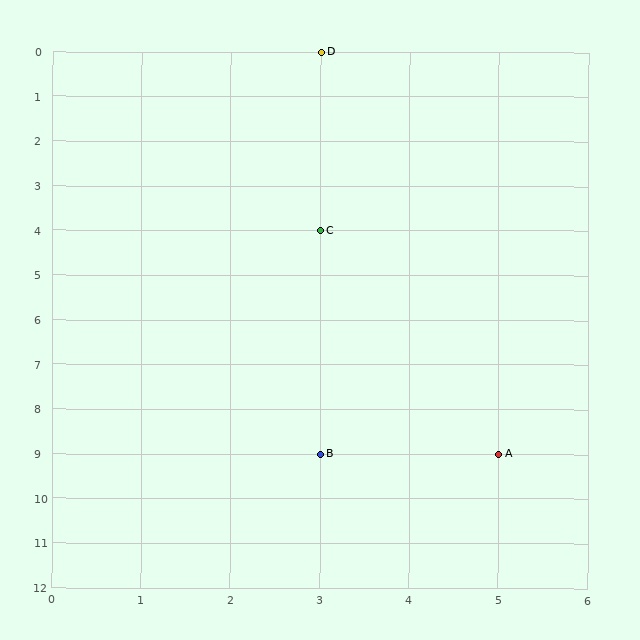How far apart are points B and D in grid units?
Points B and D are 9 rows apart.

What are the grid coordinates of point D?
Point D is at grid coordinates (3, 0).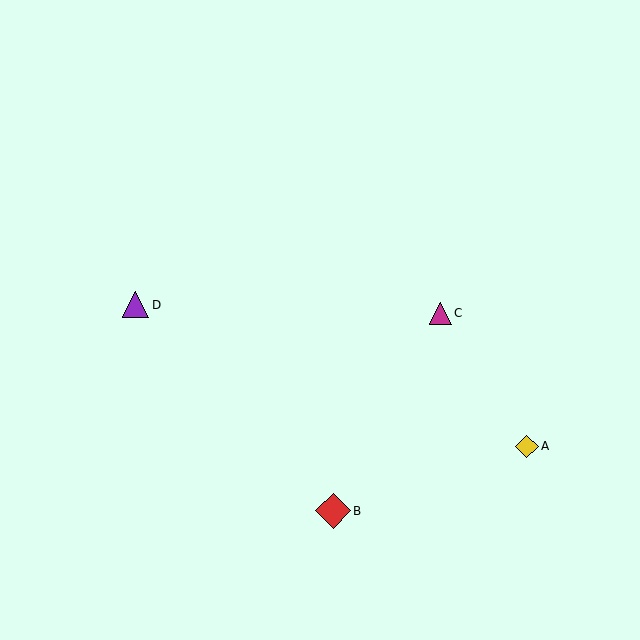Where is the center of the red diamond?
The center of the red diamond is at (333, 511).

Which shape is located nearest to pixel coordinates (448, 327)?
The magenta triangle (labeled C) at (440, 313) is nearest to that location.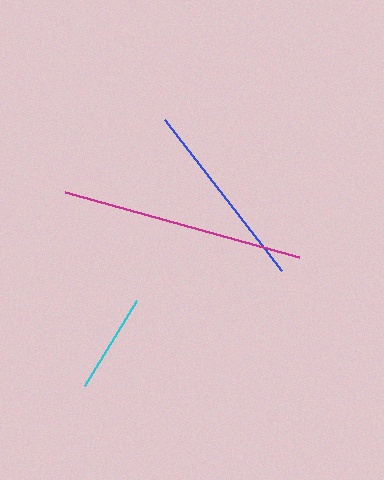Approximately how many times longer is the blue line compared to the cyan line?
The blue line is approximately 1.9 times the length of the cyan line.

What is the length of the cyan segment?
The cyan segment is approximately 100 pixels long.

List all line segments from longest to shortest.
From longest to shortest: magenta, blue, cyan.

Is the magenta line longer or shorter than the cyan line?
The magenta line is longer than the cyan line.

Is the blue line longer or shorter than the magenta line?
The magenta line is longer than the blue line.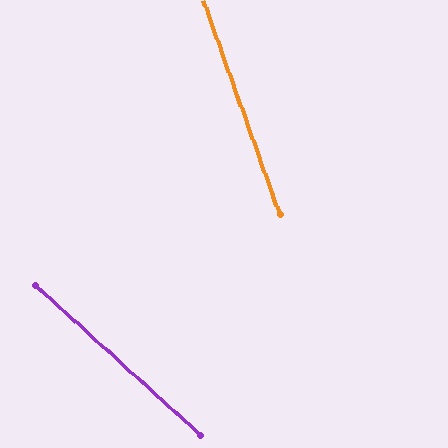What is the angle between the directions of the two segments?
Approximately 28 degrees.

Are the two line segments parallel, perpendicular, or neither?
Neither parallel nor perpendicular — they differ by about 28°.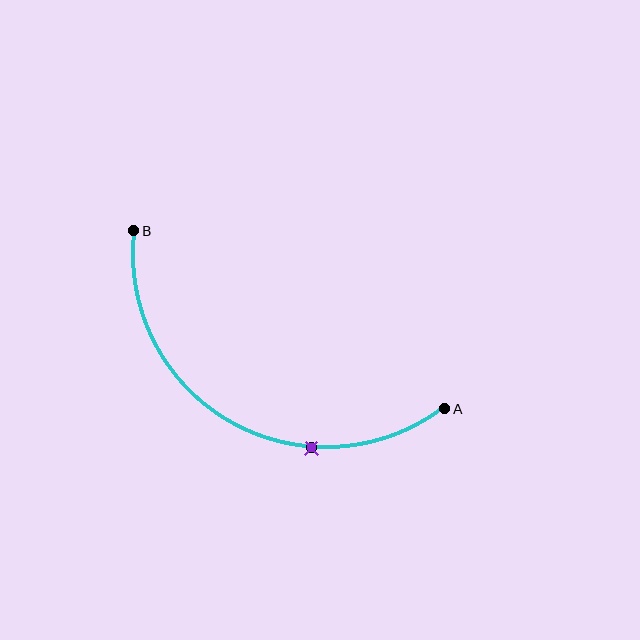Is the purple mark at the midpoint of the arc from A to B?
No. The purple mark lies on the arc but is closer to endpoint A. The arc midpoint would be at the point on the curve equidistant along the arc from both A and B.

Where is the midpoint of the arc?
The arc midpoint is the point on the curve farthest from the straight line joining A and B. It sits below that line.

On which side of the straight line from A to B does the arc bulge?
The arc bulges below the straight line connecting A and B.